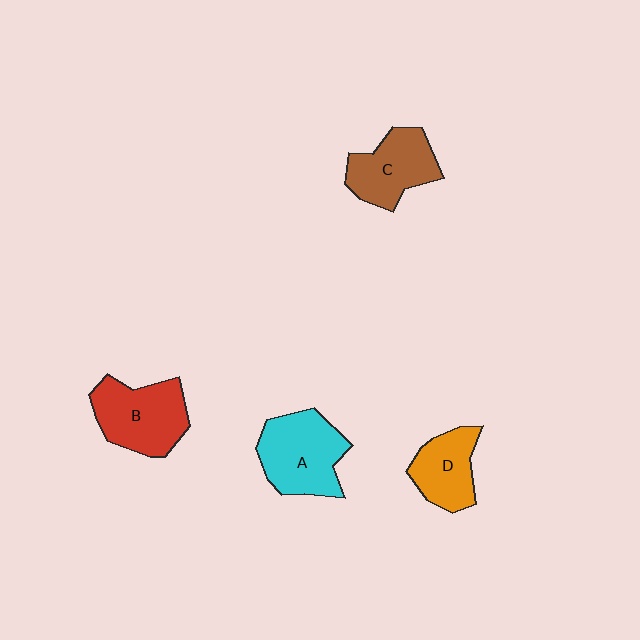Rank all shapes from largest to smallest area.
From largest to smallest: A (cyan), B (red), C (brown), D (orange).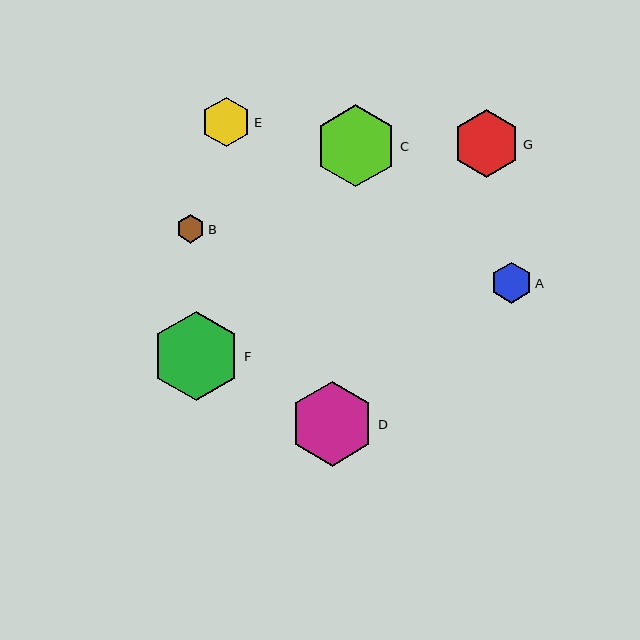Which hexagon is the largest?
Hexagon F is the largest with a size of approximately 89 pixels.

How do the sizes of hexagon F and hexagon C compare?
Hexagon F and hexagon C are approximately the same size.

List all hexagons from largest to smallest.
From largest to smallest: F, D, C, G, E, A, B.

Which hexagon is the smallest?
Hexagon B is the smallest with a size of approximately 29 pixels.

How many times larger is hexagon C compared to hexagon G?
Hexagon C is approximately 1.2 times the size of hexagon G.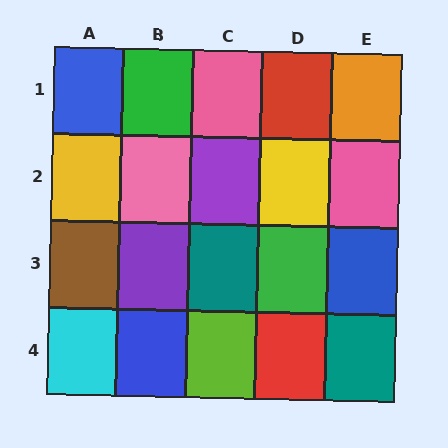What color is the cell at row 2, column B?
Pink.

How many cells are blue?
3 cells are blue.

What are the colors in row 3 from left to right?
Brown, purple, teal, green, blue.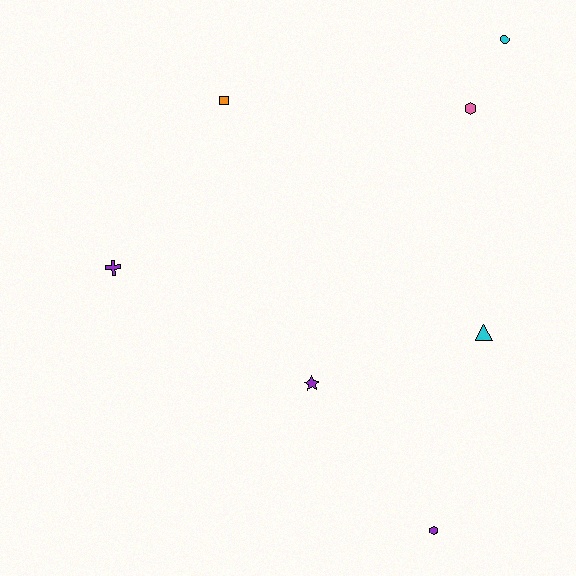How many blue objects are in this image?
There are no blue objects.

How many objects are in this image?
There are 7 objects.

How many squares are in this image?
There is 1 square.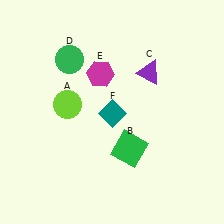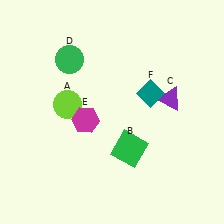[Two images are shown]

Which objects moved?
The objects that moved are: the purple triangle (C), the magenta hexagon (E), the teal diamond (F).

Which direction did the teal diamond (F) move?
The teal diamond (F) moved right.